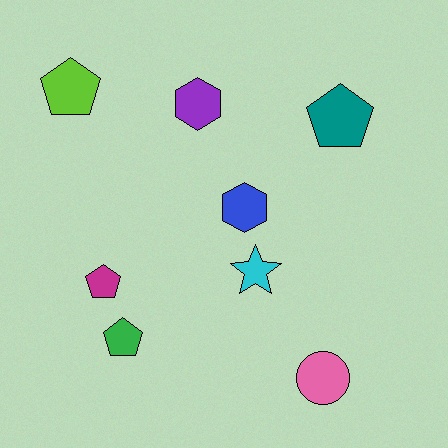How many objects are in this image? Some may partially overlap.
There are 8 objects.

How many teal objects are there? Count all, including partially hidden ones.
There is 1 teal object.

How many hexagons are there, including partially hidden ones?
There are 2 hexagons.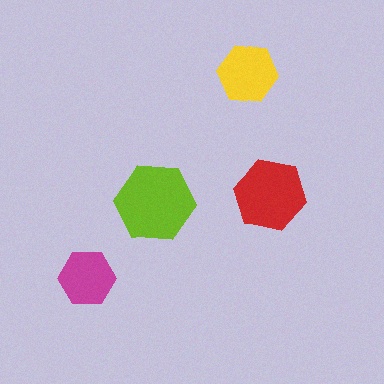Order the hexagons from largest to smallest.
the lime one, the red one, the yellow one, the magenta one.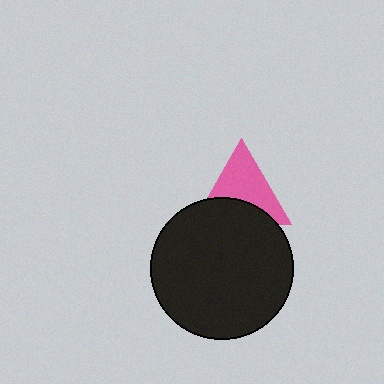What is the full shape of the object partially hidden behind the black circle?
The partially hidden object is a pink triangle.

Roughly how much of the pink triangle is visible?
About half of it is visible (roughly 60%).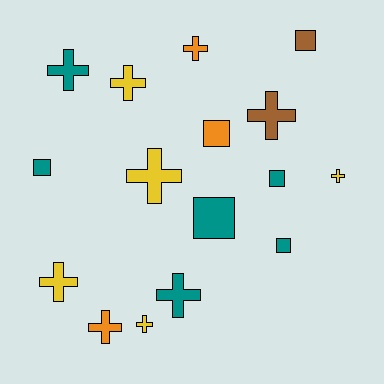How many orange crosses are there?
There are 2 orange crosses.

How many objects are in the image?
There are 16 objects.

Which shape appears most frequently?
Cross, with 10 objects.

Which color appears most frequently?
Teal, with 6 objects.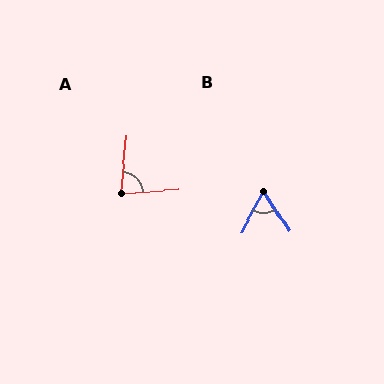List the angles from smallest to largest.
B (61°), A (80°).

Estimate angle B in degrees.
Approximately 61 degrees.